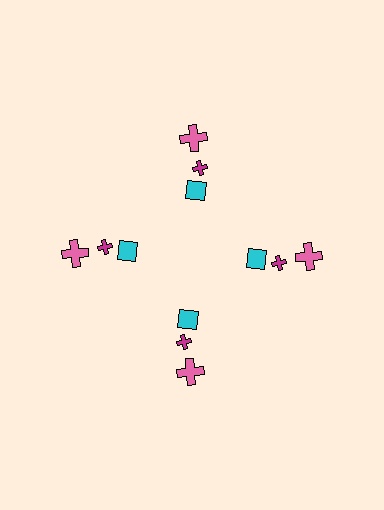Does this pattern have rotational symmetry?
Yes, this pattern has 4-fold rotational symmetry. It looks the same after rotating 90 degrees around the center.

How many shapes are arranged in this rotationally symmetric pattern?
There are 12 shapes, arranged in 4 groups of 3.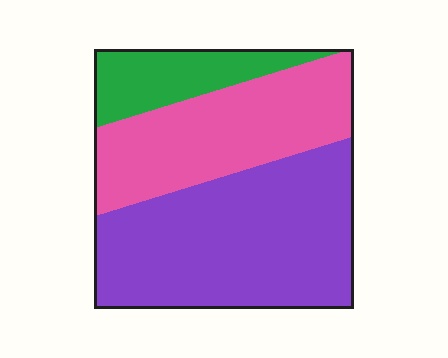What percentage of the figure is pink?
Pink covers 34% of the figure.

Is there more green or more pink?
Pink.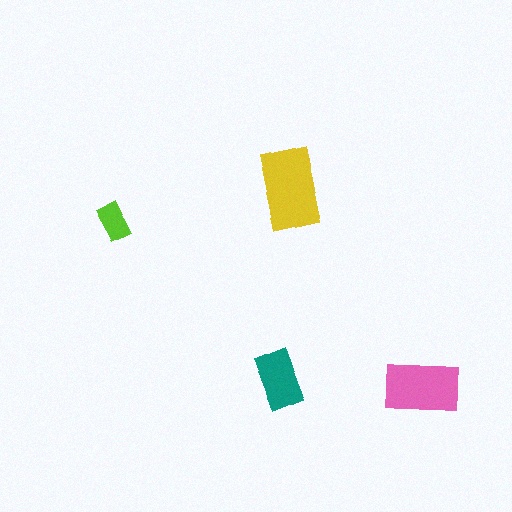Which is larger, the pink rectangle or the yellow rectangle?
The yellow one.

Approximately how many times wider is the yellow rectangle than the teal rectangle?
About 1.5 times wider.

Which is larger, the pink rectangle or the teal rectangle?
The pink one.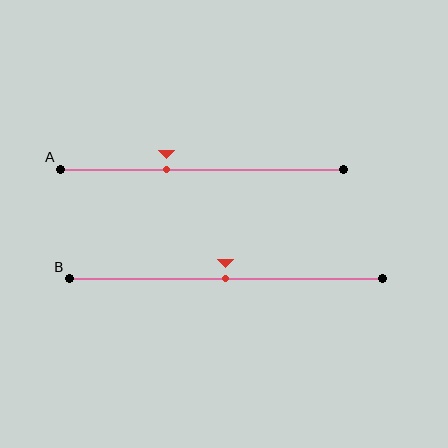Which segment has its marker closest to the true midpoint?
Segment B has its marker closest to the true midpoint.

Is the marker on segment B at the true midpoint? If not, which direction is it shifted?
Yes, the marker on segment B is at the true midpoint.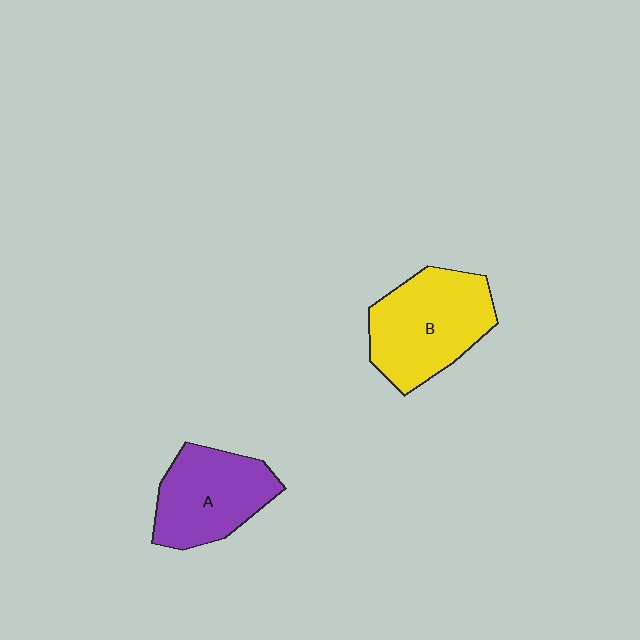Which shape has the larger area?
Shape B (yellow).